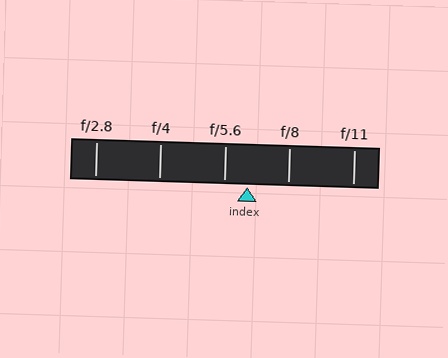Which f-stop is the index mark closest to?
The index mark is closest to f/5.6.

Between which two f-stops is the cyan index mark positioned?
The index mark is between f/5.6 and f/8.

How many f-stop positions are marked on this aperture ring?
There are 5 f-stop positions marked.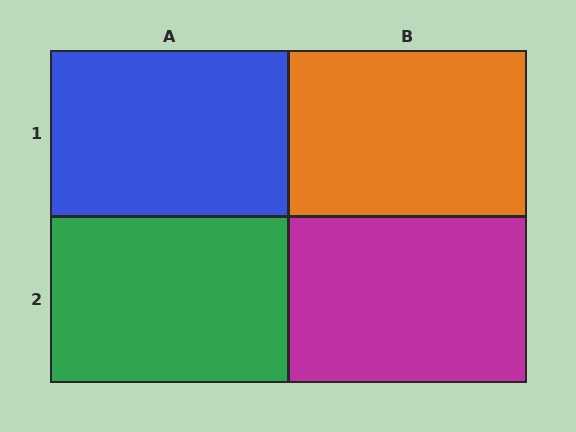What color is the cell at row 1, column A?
Blue.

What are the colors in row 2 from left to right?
Green, magenta.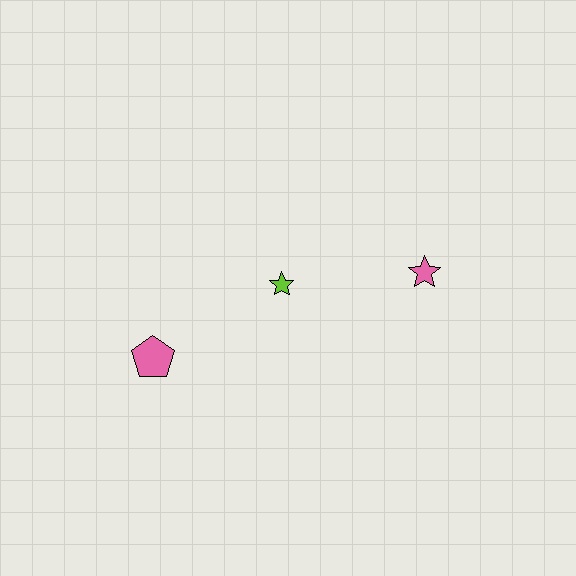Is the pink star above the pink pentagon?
Yes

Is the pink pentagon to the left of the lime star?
Yes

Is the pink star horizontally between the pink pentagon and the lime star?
No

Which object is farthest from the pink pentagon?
The pink star is farthest from the pink pentagon.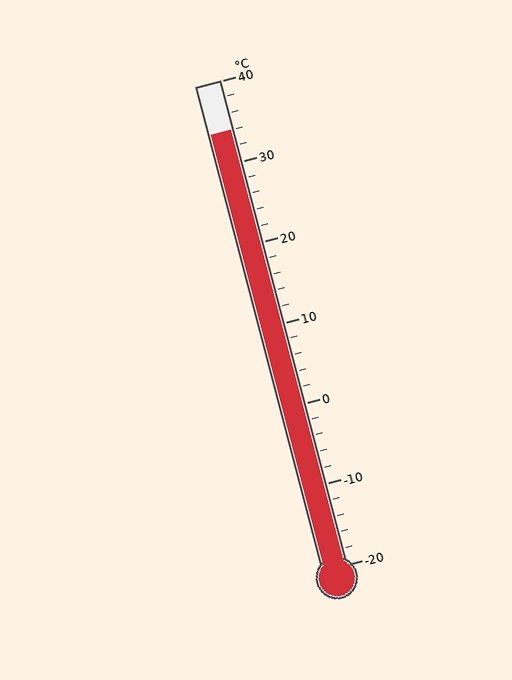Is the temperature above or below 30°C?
The temperature is above 30°C.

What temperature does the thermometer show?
The thermometer shows approximately 34°C.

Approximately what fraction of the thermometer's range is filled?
The thermometer is filled to approximately 90% of its range.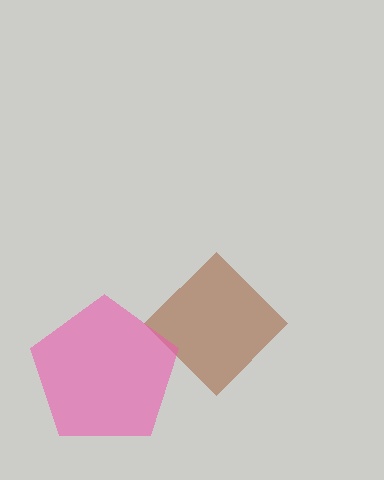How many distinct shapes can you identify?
There are 2 distinct shapes: a brown diamond, a pink pentagon.